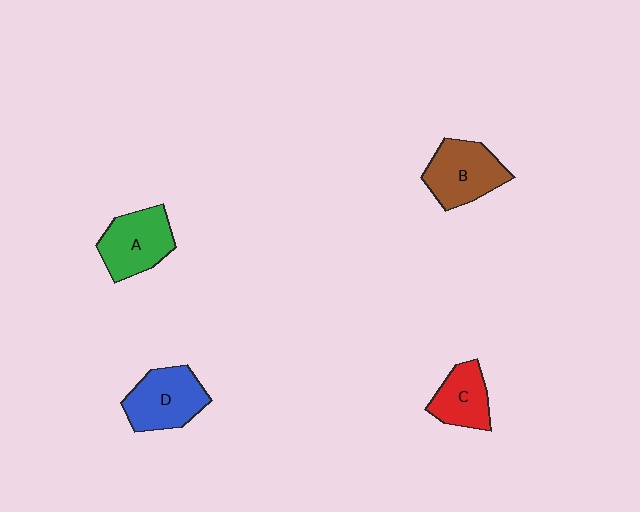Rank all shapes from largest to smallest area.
From largest to smallest: B (brown), D (blue), A (green), C (red).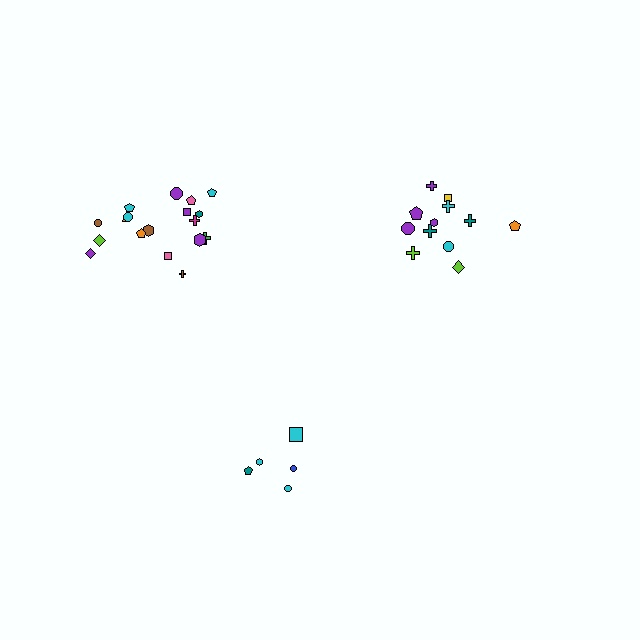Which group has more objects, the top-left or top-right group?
The top-left group.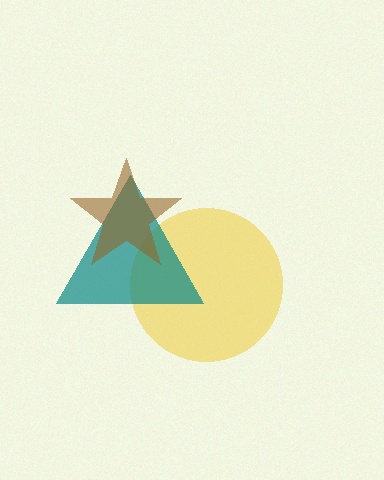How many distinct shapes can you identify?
There are 3 distinct shapes: a yellow circle, a teal triangle, a brown star.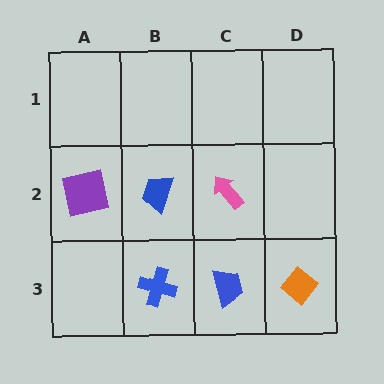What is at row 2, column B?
A blue trapezoid.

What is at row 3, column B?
A blue cross.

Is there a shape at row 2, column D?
No, that cell is empty.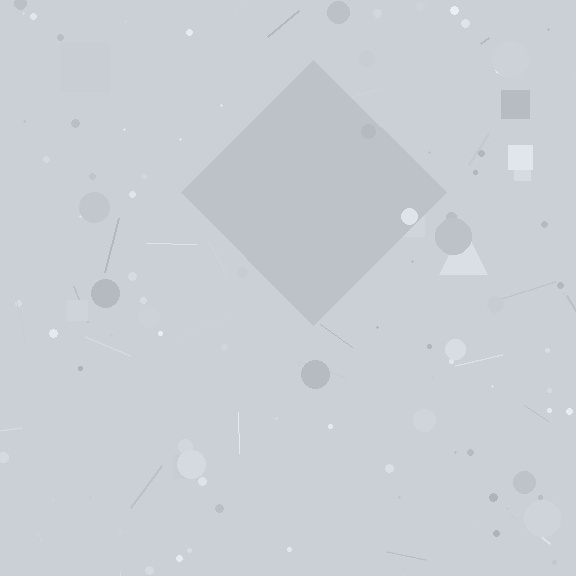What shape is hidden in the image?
A diamond is hidden in the image.